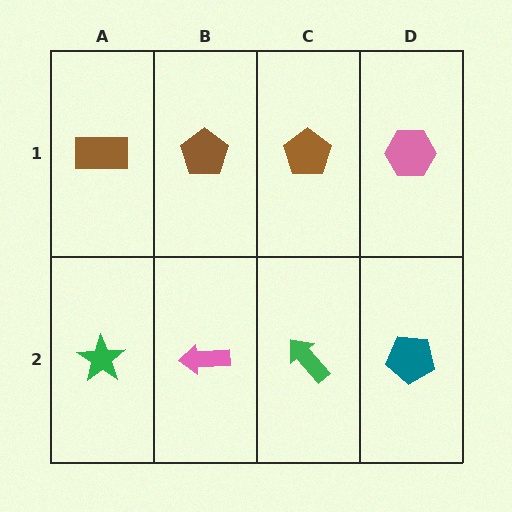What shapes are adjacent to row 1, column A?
A green star (row 2, column A), a brown pentagon (row 1, column B).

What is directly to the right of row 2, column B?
A green arrow.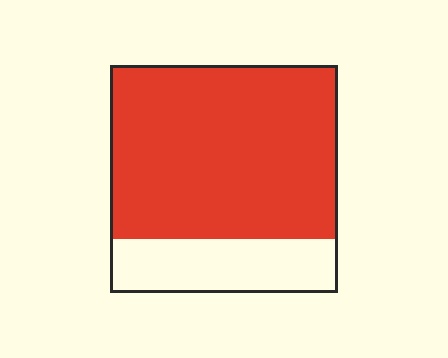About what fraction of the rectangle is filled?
About three quarters (3/4).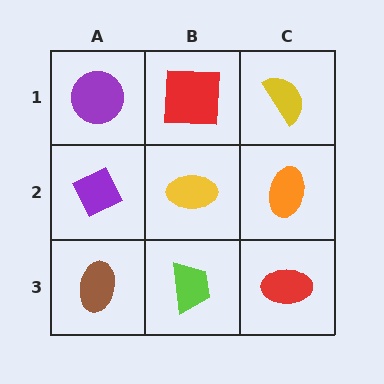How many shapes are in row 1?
3 shapes.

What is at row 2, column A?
A purple diamond.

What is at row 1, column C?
A yellow semicircle.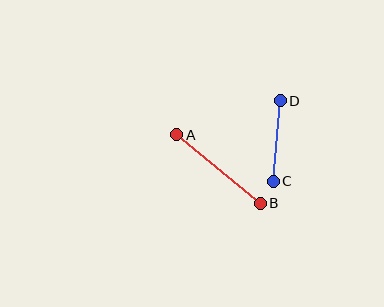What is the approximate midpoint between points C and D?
The midpoint is at approximately (277, 141) pixels.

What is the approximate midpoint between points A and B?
The midpoint is at approximately (219, 169) pixels.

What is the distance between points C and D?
The distance is approximately 81 pixels.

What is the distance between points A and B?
The distance is approximately 108 pixels.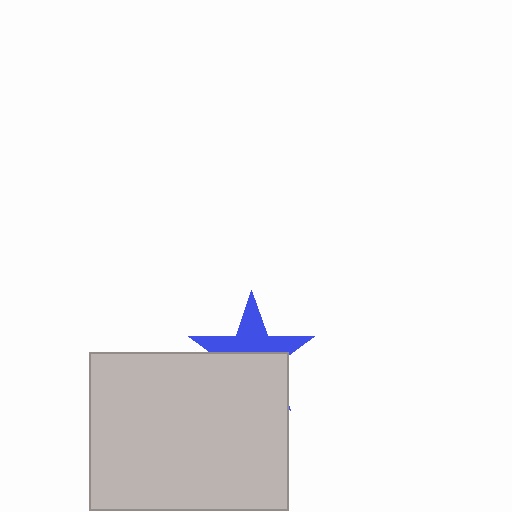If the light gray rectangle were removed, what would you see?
You would see the complete blue star.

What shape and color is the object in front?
The object in front is a light gray rectangle.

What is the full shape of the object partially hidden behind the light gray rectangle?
The partially hidden object is a blue star.